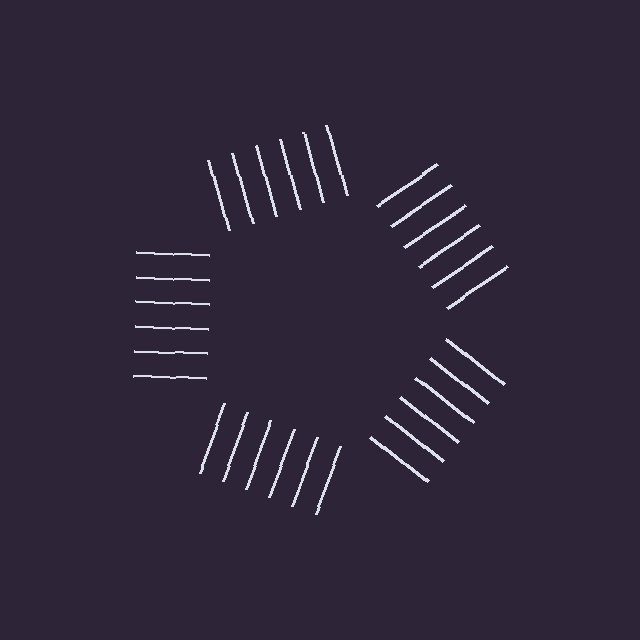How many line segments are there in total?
30 — 6 along each of the 5 edges.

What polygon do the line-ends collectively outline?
An illusory pentagon — the line segments terminate on its edges but no continuous stroke is drawn.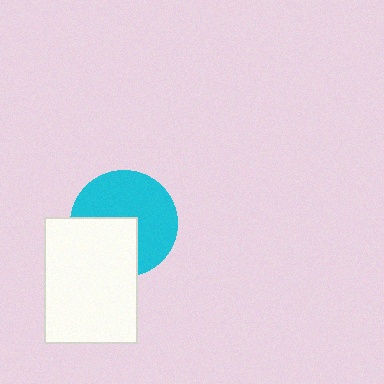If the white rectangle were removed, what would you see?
You would see the complete cyan circle.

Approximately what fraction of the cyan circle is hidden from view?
Roughly 37% of the cyan circle is hidden behind the white rectangle.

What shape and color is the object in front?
The object in front is a white rectangle.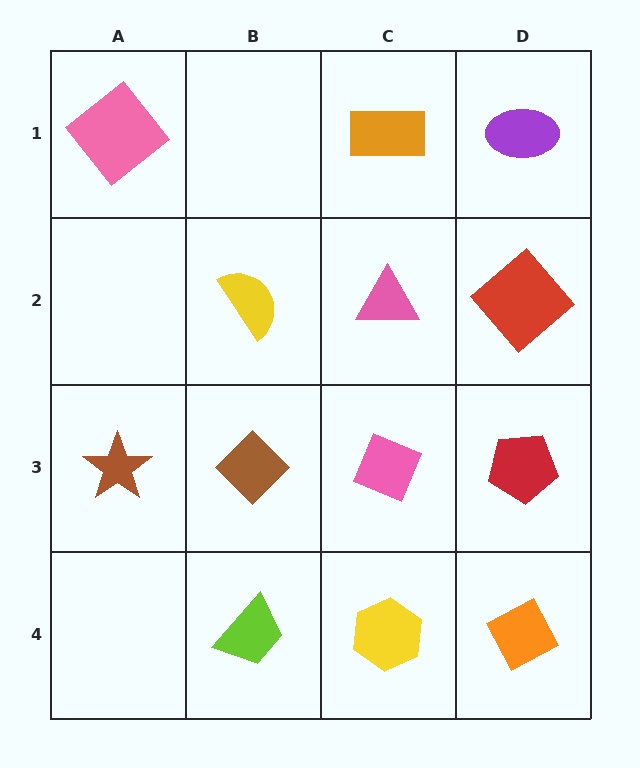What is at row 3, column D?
A red pentagon.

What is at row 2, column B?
A yellow semicircle.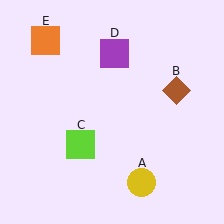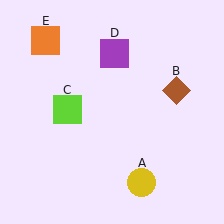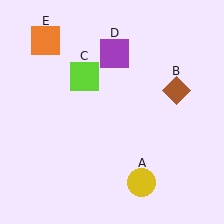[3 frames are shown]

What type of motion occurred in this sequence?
The lime square (object C) rotated clockwise around the center of the scene.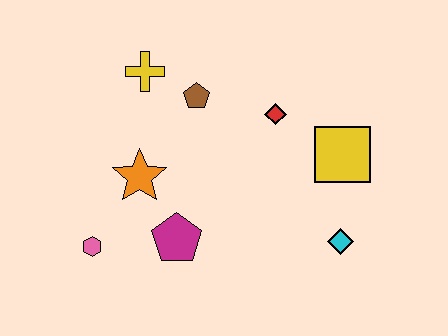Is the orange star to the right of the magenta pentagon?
No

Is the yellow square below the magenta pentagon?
No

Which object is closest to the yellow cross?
The brown pentagon is closest to the yellow cross.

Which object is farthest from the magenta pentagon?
The yellow square is farthest from the magenta pentagon.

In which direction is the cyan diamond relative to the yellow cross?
The cyan diamond is to the right of the yellow cross.